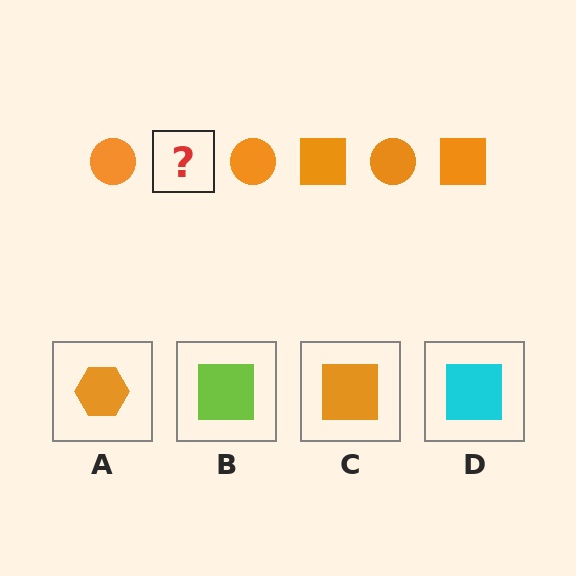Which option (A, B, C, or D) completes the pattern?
C.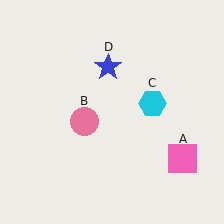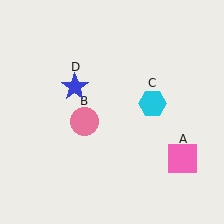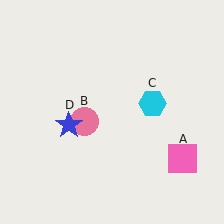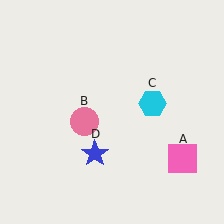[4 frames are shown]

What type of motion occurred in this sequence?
The blue star (object D) rotated counterclockwise around the center of the scene.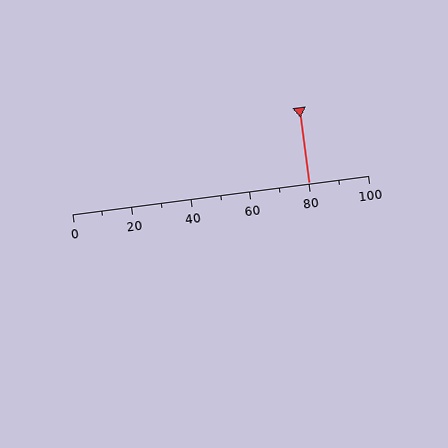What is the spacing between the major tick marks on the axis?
The major ticks are spaced 20 apart.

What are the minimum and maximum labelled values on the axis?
The axis runs from 0 to 100.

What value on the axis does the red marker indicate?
The marker indicates approximately 80.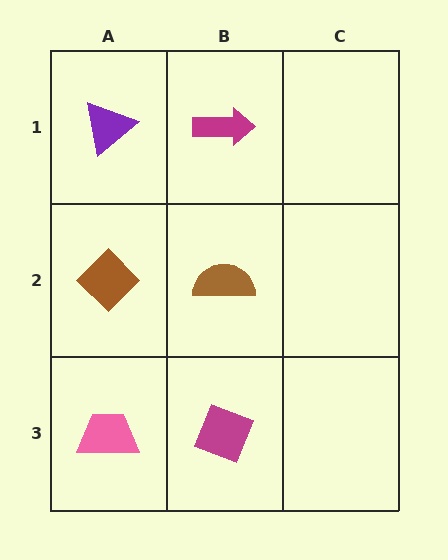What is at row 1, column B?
A magenta arrow.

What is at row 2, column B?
A brown semicircle.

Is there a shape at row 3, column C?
No, that cell is empty.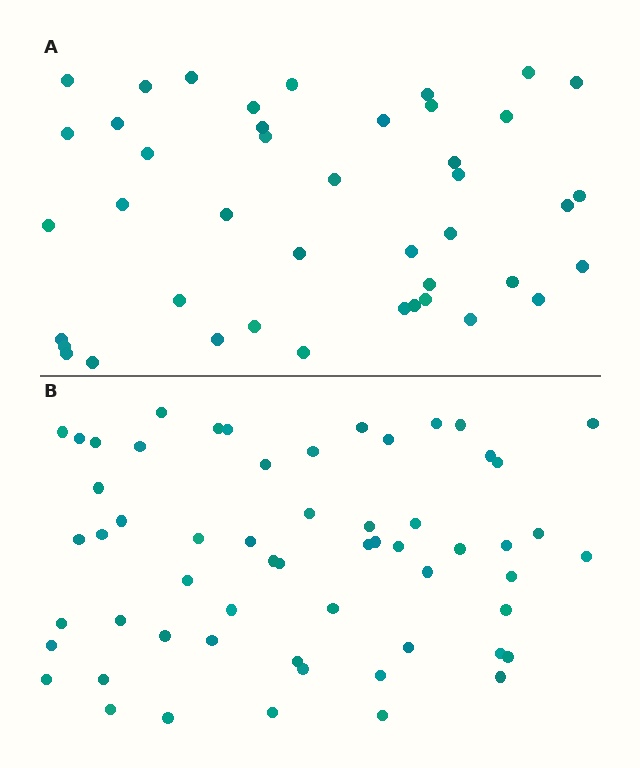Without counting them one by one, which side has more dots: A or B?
Region B (the bottom region) has more dots.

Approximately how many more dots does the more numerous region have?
Region B has approximately 15 more dots than region A.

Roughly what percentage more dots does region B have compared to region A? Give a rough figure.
About 35% more.